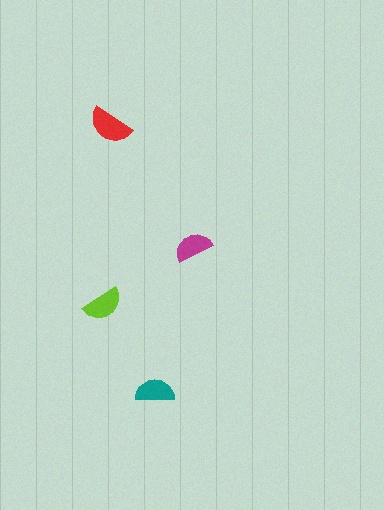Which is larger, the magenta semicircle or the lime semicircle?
The lime one.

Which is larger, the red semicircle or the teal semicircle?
The red one.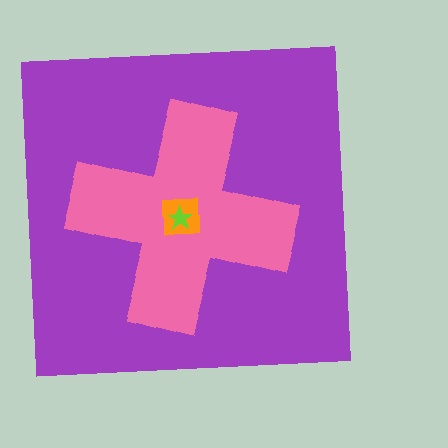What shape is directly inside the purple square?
The pink cross.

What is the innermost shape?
The lime star.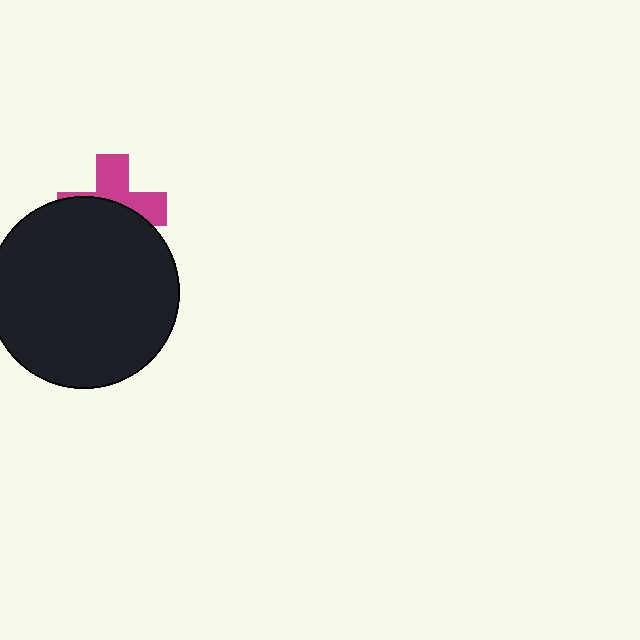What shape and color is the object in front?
The object in front is a black circle.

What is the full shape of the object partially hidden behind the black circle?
The partially hidden object is a magenta cross.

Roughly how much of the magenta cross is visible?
About half of it is visible (roughly 45%).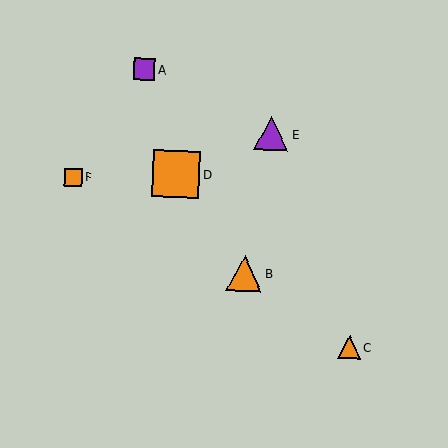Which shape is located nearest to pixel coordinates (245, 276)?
The orange triangle (labeled B) at (244, 273) is nearest to that location.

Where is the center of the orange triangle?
The center of the orange triangle is at (349, 347).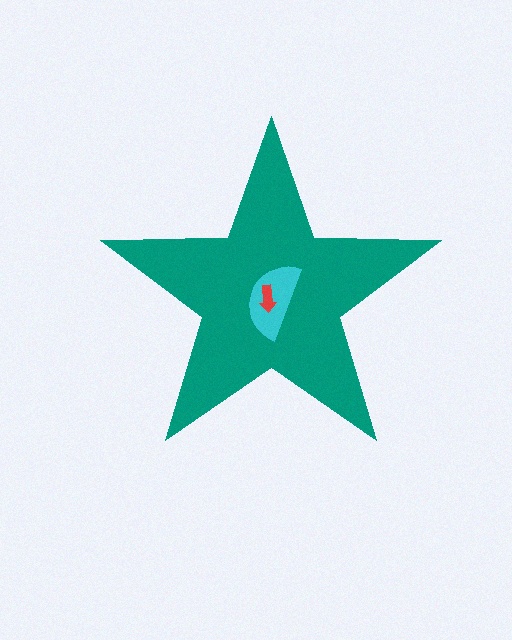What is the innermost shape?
The red arrow.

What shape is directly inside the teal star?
The cyan semicircle.